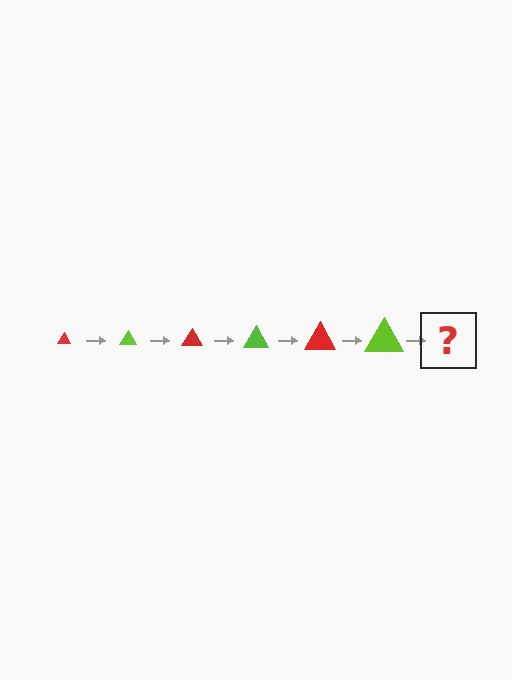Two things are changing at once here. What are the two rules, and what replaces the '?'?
The two rules are that the triangle grows larger each step and the color cycles through red and lime. The '?' should be a red triangle, larger than the previous one.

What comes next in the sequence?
The next element should be a red triangle, larger than the previous one.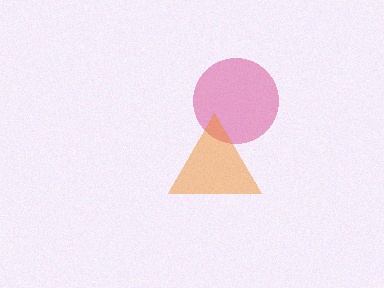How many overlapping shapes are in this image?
There are 2 overlapping shapes in the image.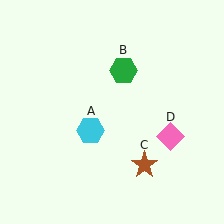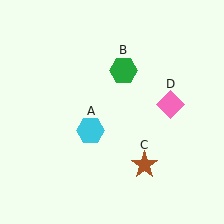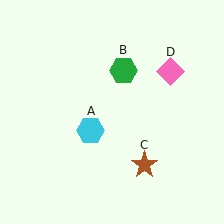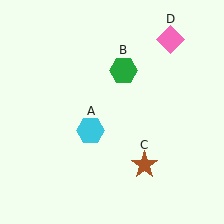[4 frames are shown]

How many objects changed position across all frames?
1 object changed position: pink diamond (object D).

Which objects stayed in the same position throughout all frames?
Cyan hexagon (object A) and green hexagon (object B) and brown star (object C) remained stationary.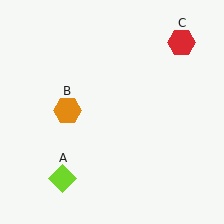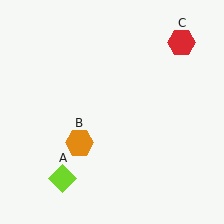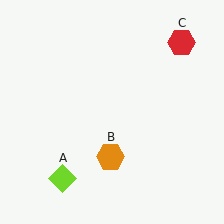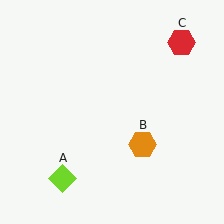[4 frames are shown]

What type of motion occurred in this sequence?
The orange hexagon (object B) rotated counterclockwise around the center of the scene.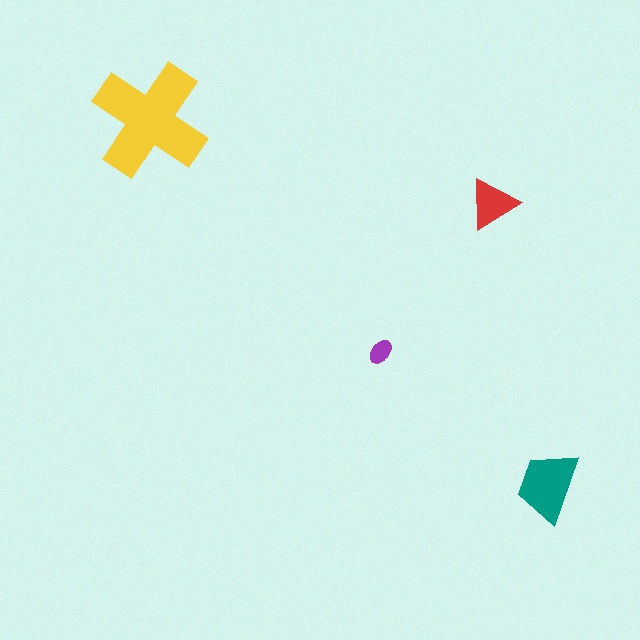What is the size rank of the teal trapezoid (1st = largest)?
2nd.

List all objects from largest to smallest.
The yellow cross, the teal trapezoid, the red triangle, the purple ellipse.